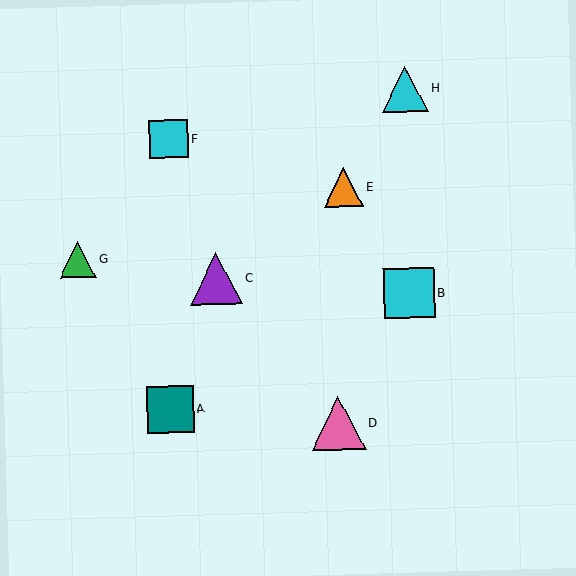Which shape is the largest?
The pink triangle (labeled D) is the largest.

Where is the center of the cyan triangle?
The center of the cyan triangle is at (405, 89).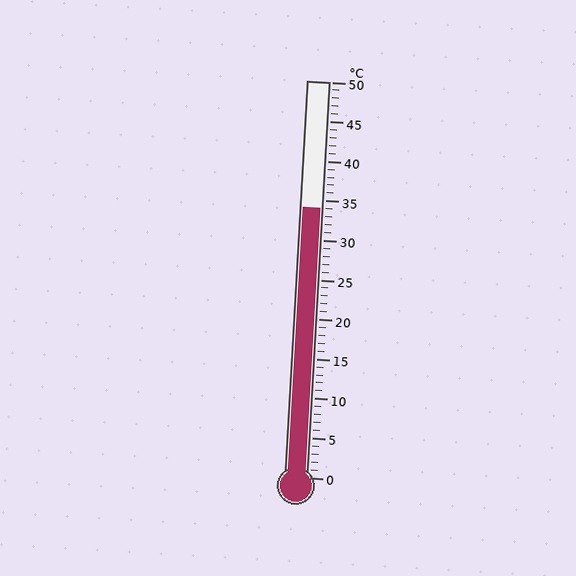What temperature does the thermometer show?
The thermometer shows approximately 34°C.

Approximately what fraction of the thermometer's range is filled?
The thermometer is filled to approximately 70% of its range.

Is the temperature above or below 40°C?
The temperature is below 40°C.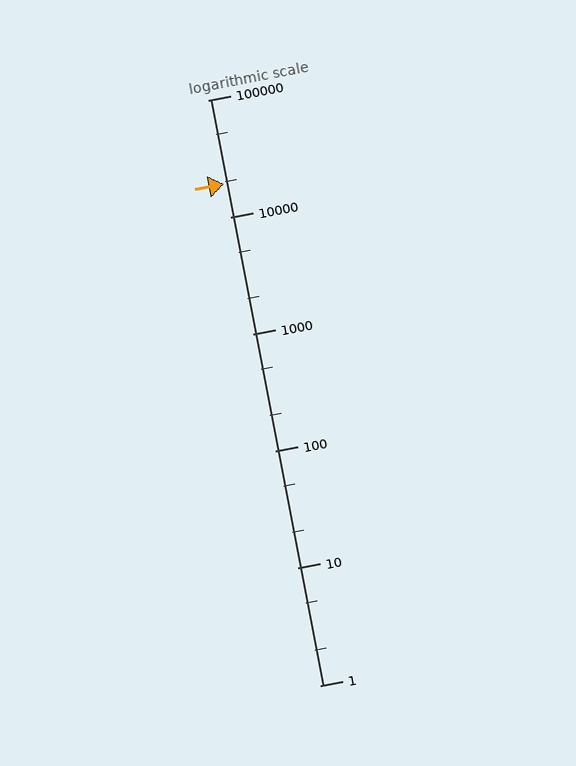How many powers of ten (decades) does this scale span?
The scale spans 5 decades, from 1 to 100000.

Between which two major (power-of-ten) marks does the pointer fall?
The pointer is between 10000 and 100000.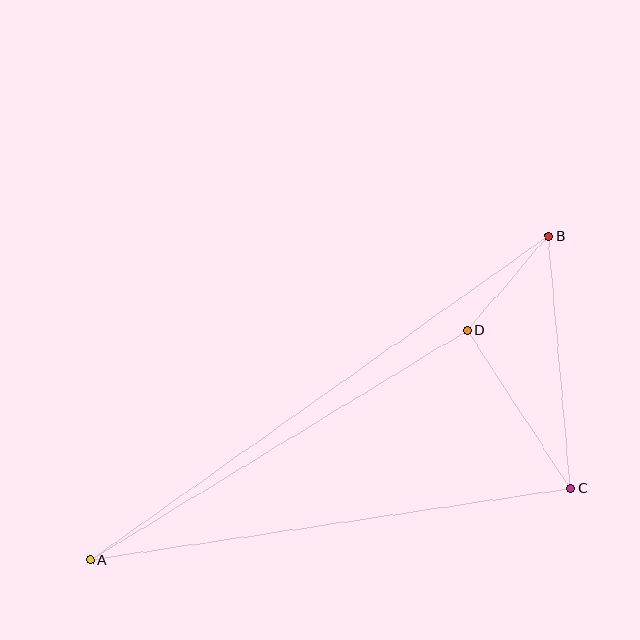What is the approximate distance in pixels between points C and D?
The distance between C and D is approximately 189 pixels.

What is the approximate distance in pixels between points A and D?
The distance between A and D is approximately 441 pixels.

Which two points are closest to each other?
Points B and D are closest to each other.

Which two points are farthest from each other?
Points A and B are farthest from each other.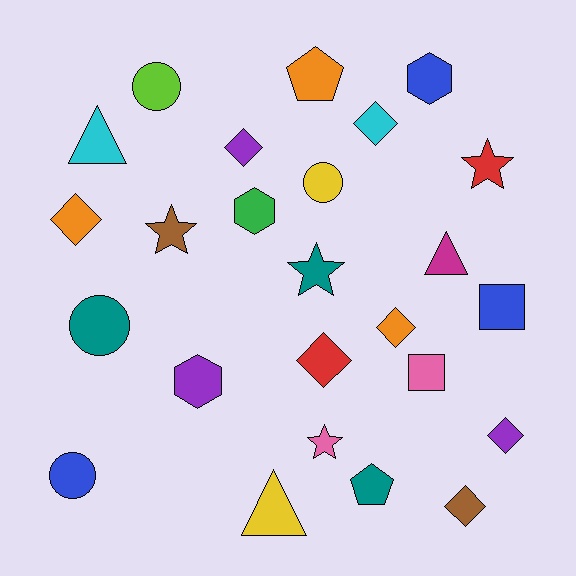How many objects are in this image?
There are 25 objects.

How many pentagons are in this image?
There are 2 pentagons.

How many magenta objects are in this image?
There is 1 magenta object.